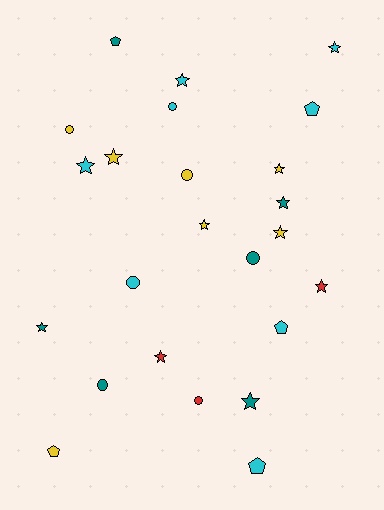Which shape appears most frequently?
Star, with 12 objects.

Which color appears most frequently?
Cyan, with 8 objects.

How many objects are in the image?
There are 24 objects.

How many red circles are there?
There is 1 red circle.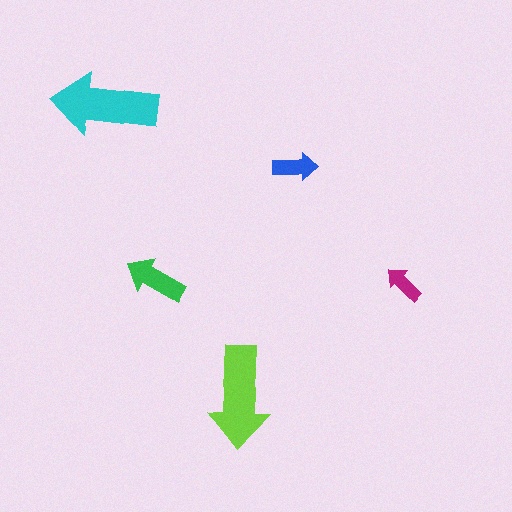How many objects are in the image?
There are 5 objects in the image.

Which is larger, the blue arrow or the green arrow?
The green one.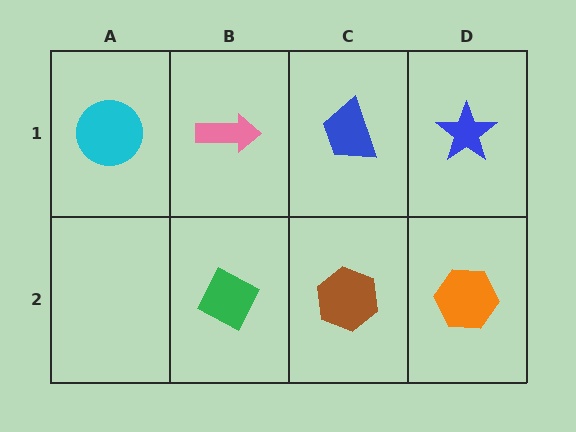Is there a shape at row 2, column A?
No, that cell is empty.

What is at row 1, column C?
A blue trapezoid.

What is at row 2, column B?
A green diamond.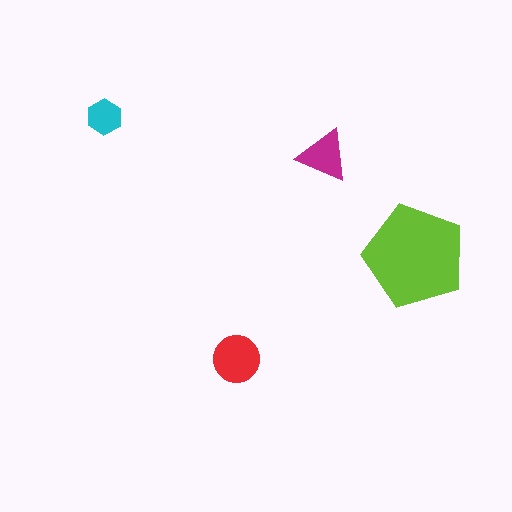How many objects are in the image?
There are 4 objects in the image.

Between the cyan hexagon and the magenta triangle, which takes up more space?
The magenta triangle.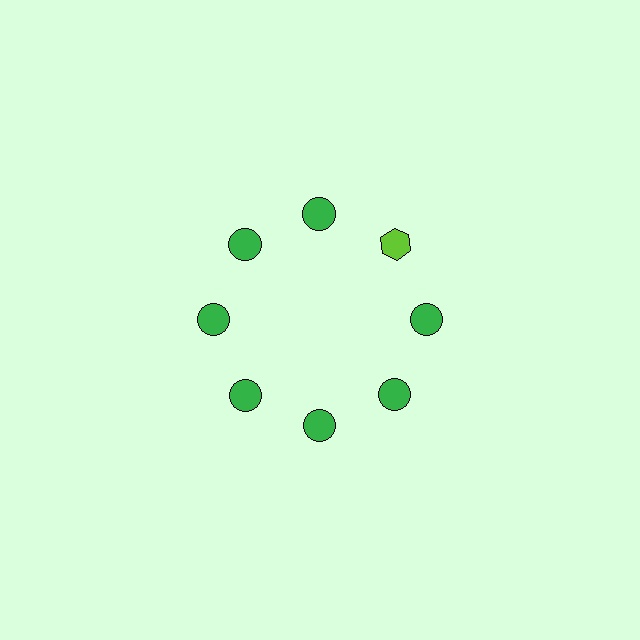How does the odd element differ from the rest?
It differs in both color (lime instead of green) and shape (hexagon instead of circle).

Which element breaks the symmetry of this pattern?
The lime hexagon at roughly the 2 o'clock position breaks the symmetry. All other shapes are green circles.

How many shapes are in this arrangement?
There are 8 shapes arranged in a ring pattern.